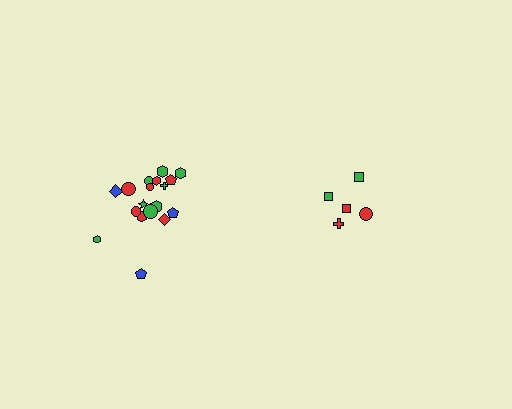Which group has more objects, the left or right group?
The left group.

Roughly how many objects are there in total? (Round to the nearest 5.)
Roughly 25 objects in total.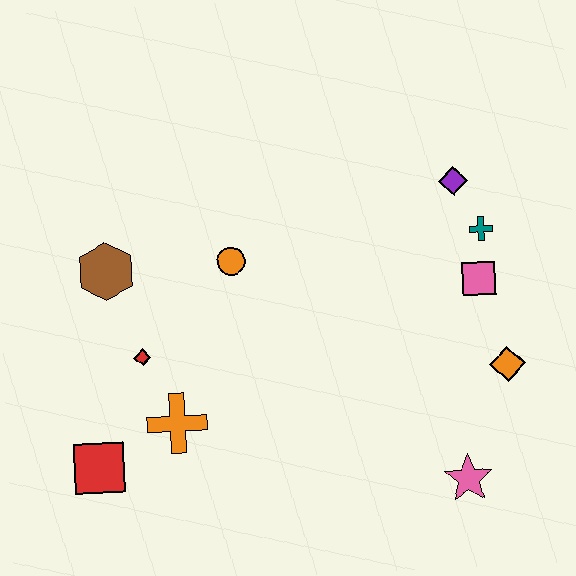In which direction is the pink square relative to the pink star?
The pink square is above the pink star.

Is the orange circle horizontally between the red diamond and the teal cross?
Yes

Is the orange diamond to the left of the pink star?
No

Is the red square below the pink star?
No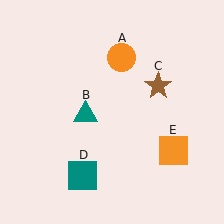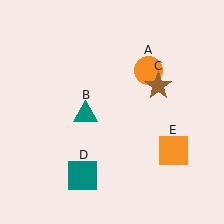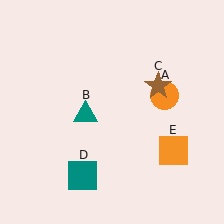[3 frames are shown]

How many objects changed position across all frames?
1 object changed position: orange circle (object A).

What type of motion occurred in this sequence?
The orange circle (object A) rotated clockwise around the center of the scene.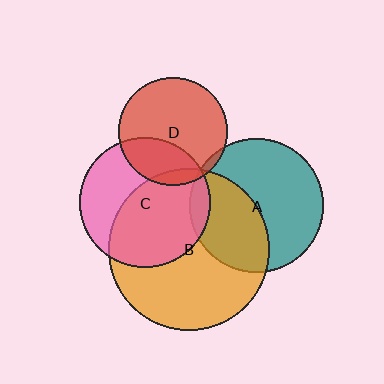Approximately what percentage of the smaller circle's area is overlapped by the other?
Approximately 30%.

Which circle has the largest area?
Circle B (orange).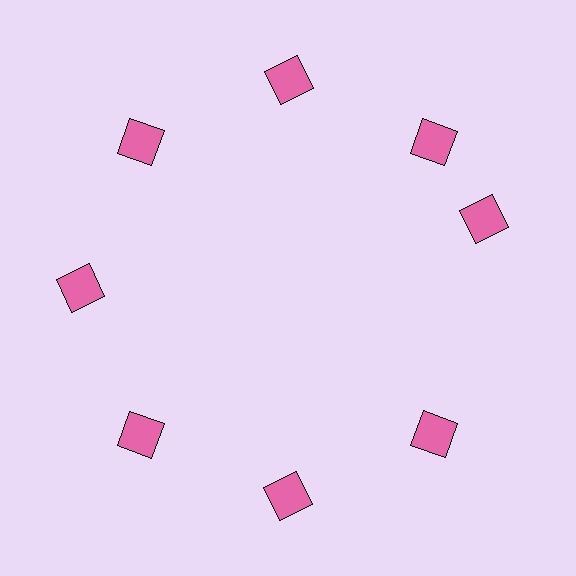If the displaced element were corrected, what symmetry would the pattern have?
It would have 8-fold rotational symmetry — the pattern would map onto itself every 45 degrees.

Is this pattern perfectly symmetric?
No. The 8 pink squares are arranged in a ring, but one element near the 3 o'clock position is rotated out of alignment along the ring, breaking the 8-fold rotational symmetry.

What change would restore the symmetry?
The symmetry would be restored by rotating it back into even spacing with its neighbors so that all 8 squares sit at equal angles and equal distance from the center.